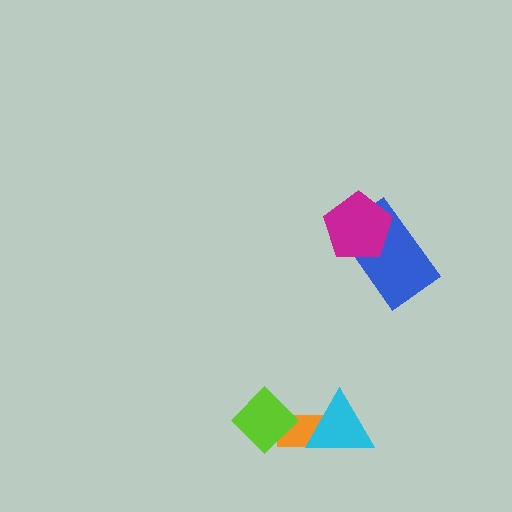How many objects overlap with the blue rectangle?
1 object overlaps with the blue rectangle.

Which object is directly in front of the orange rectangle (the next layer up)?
The cyan triangle is directly in front of the orange rectangle.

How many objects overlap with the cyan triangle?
1 object overlaps with the cyan triangle.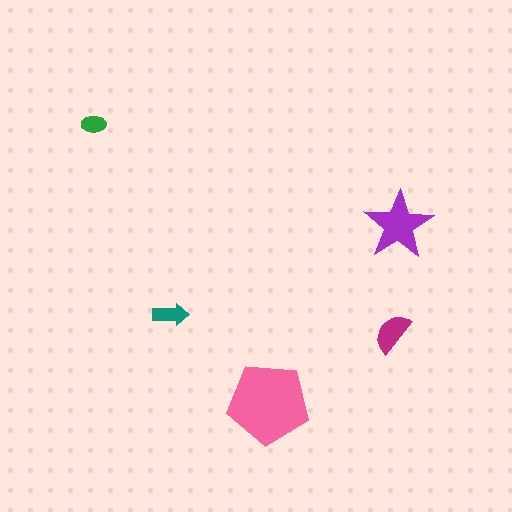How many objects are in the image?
There are 5 objects in the image.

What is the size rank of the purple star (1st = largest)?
2nd.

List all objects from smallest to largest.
The green ellipse, the teal arrow, the magenta semicircle, the purple star, the pink pentagon.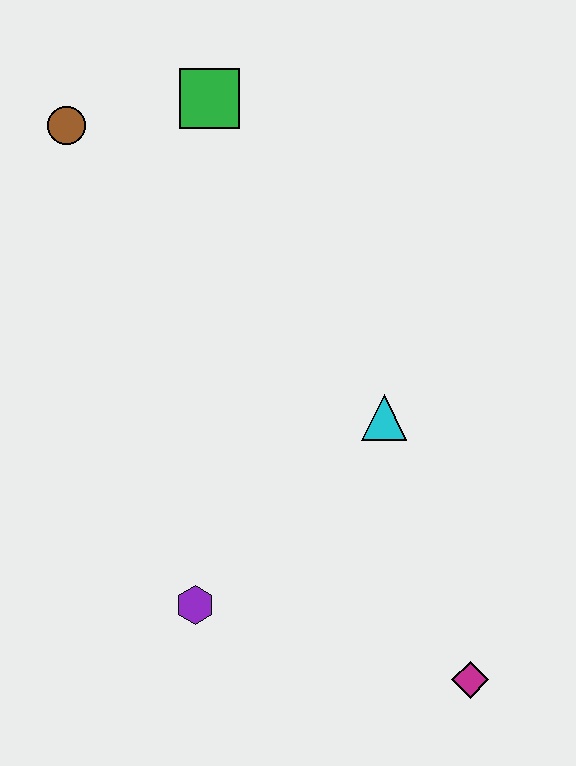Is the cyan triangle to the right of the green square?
Yes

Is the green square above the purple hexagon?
Yes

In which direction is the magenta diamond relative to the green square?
The magenta diamond is below the green square.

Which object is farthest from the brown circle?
The magenta diamond is farthest from the brown circle.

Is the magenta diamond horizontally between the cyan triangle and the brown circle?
No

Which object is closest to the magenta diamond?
The cyan triangle is closest to the magenta diamond.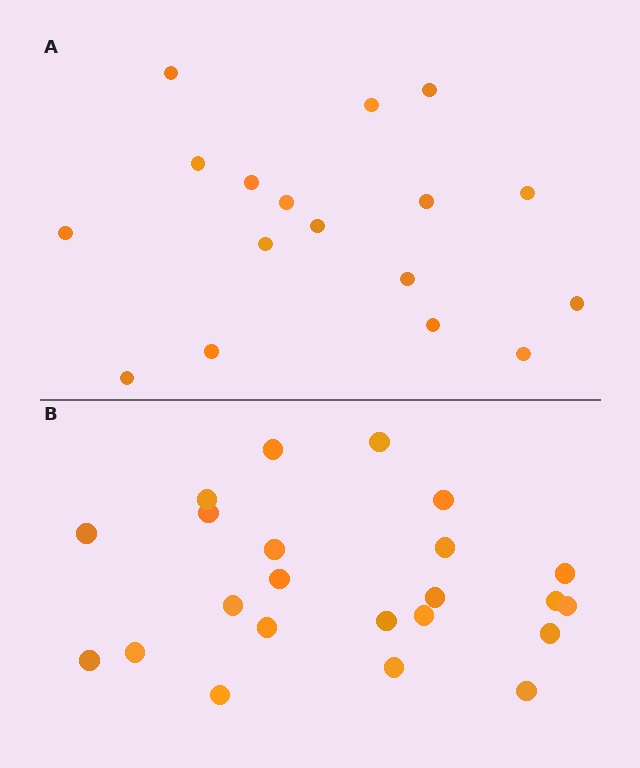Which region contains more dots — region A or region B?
Region B (the bottom region) has more dots.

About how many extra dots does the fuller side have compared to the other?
Region B has about 6 more dots than region A.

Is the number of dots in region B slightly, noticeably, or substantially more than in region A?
Region B has noticeably more, but not dramatically so. The ratio is roughly 1.4 to 1.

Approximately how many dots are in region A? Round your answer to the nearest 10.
About 20 dots. (The exact count is 17, which rounds to 20.)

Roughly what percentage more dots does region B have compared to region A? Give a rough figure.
About 35% more.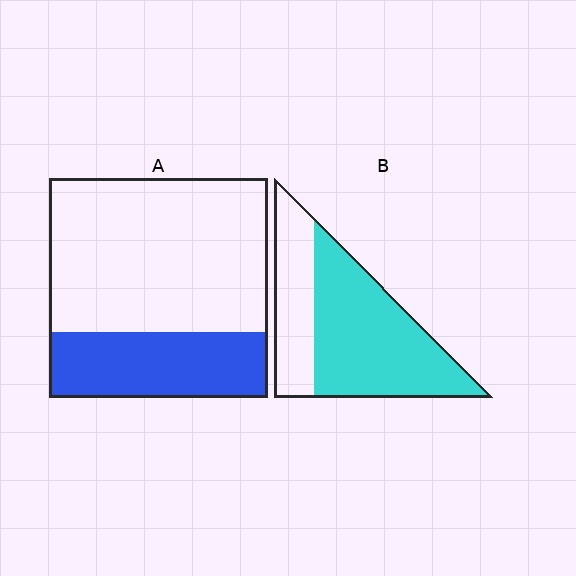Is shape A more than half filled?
No.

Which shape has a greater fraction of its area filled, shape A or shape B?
Shape B.